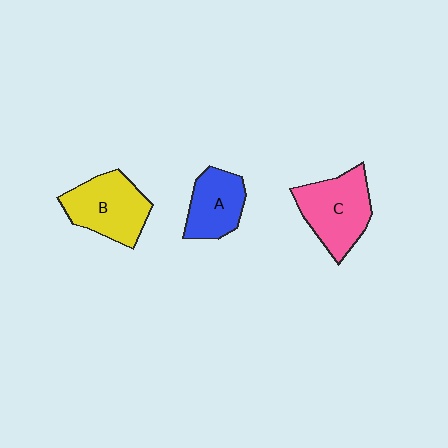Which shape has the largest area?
Shape C (pink).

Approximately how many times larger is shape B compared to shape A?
Approximately 1.3 times.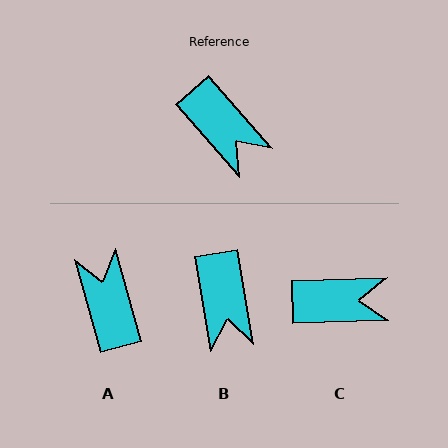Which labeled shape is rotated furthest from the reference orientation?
A, about 155 degrees away.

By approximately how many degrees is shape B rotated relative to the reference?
Approximately 31 degrees clockwise.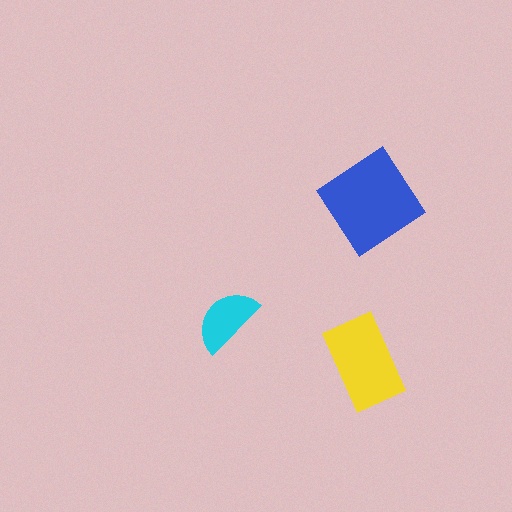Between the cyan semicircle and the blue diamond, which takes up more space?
The blue diamond.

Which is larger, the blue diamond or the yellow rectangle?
The blue diamond.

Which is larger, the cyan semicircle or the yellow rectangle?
The yellow rectangle.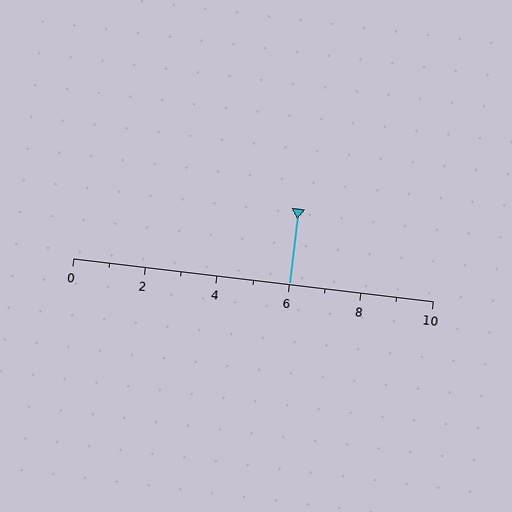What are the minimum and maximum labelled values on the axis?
The axis runs from 0 to 10.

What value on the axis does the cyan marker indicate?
The marker indicates approximately 6.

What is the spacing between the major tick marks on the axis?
The major ticks are spaced 2 apart.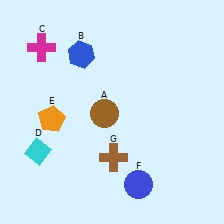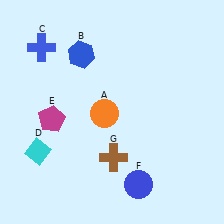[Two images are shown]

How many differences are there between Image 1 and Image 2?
There are 3 differences between the two images.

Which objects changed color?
A changed from brown to orange. C changed from magenta to blue. E changed from orange to magenta.